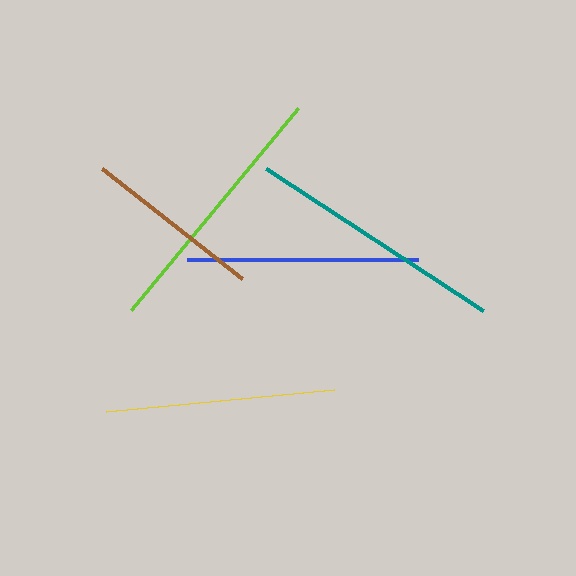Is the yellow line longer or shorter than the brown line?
The yellow line is longer than the brown line.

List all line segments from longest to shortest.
From longest to shortest: lime, teal, blue, yellow, brown.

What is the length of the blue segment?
The blue segment is approximately 231 pixels long.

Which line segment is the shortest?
The brown line is the shortest at approximately 178 pixels.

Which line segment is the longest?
The lime line is the longest at approximately 263 pixels.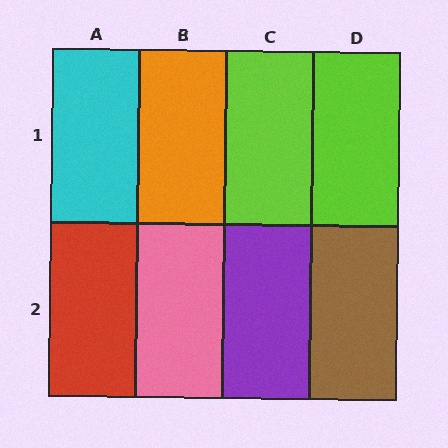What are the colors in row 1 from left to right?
Cyan, orange, lime, lime.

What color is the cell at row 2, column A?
Red.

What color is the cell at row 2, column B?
Pink.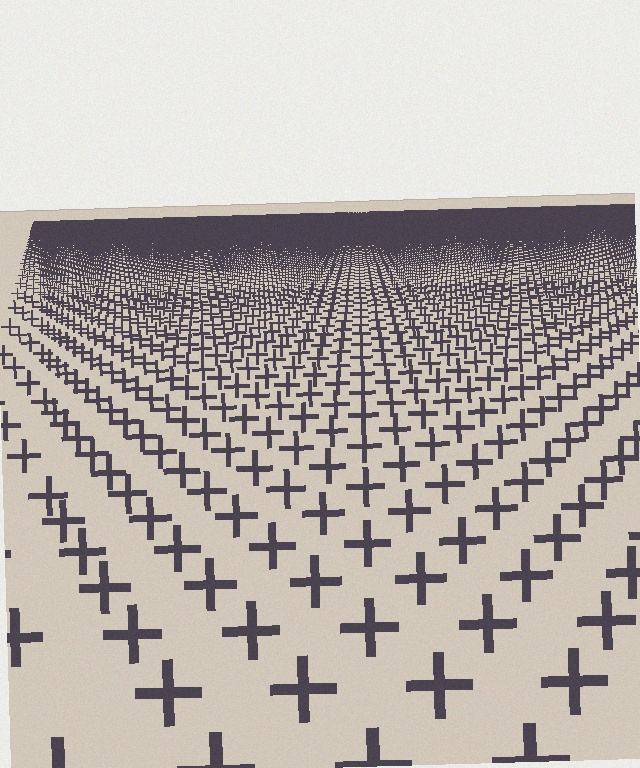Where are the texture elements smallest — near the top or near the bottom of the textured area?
Near the top.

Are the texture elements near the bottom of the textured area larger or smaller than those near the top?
Larger. Near the bottom, elements are closer to the viewer and appear at a bigger on-screen size.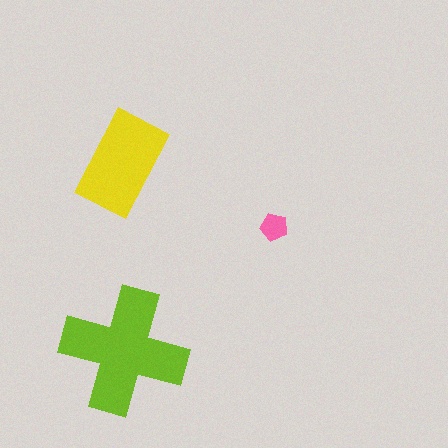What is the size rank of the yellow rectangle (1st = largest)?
2nd.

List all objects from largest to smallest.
The lime cross, the yellow rectangle, the pink pentagon.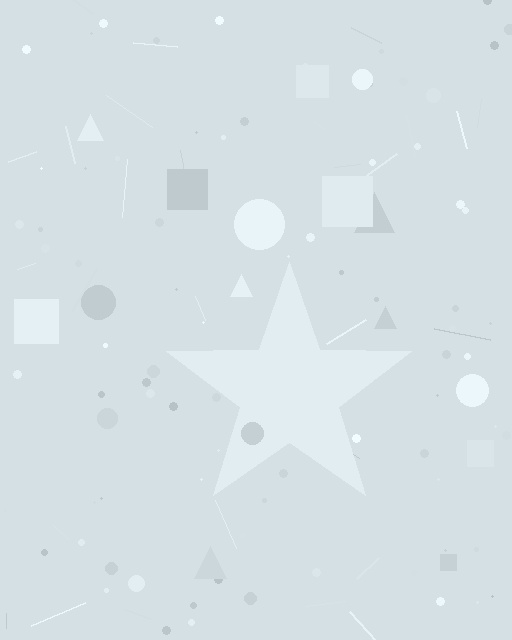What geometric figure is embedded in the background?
A star is embedded in the background.